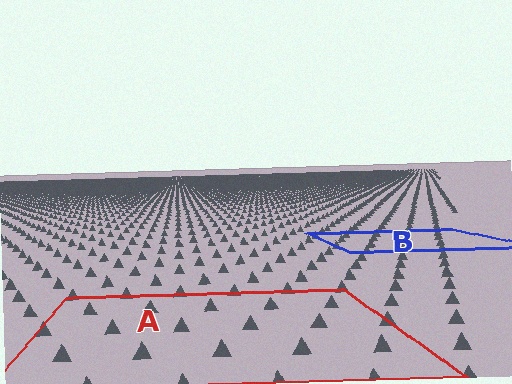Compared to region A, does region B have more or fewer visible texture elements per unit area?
Region B has more texture elements per unit area — they are packed more densely because it is farther away.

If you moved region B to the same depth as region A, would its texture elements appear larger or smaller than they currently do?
They would appear larger. At a closer depth, the same texture elements are projected at a bigger on-screen size.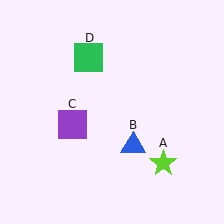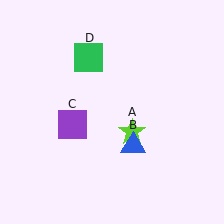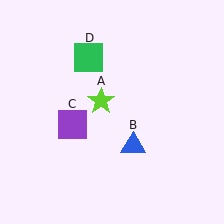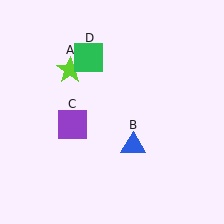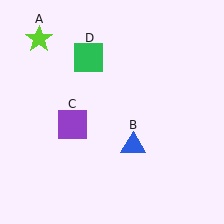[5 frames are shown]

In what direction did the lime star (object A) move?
The lime star (object A) moved up and to the left.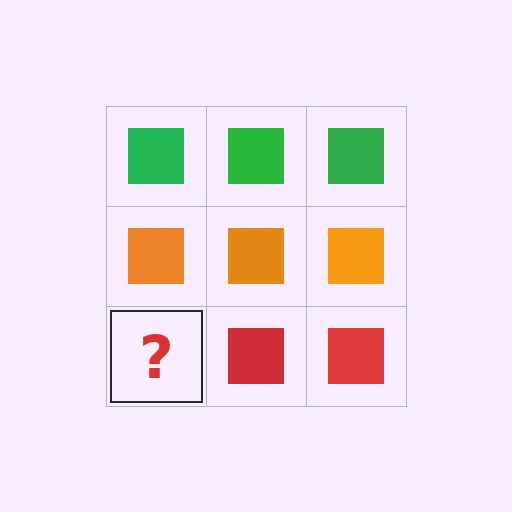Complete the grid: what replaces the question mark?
The question mark should be replaced with a red square.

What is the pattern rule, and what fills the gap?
The rule is that each row has a consistent color. The gap should be filled with a red square.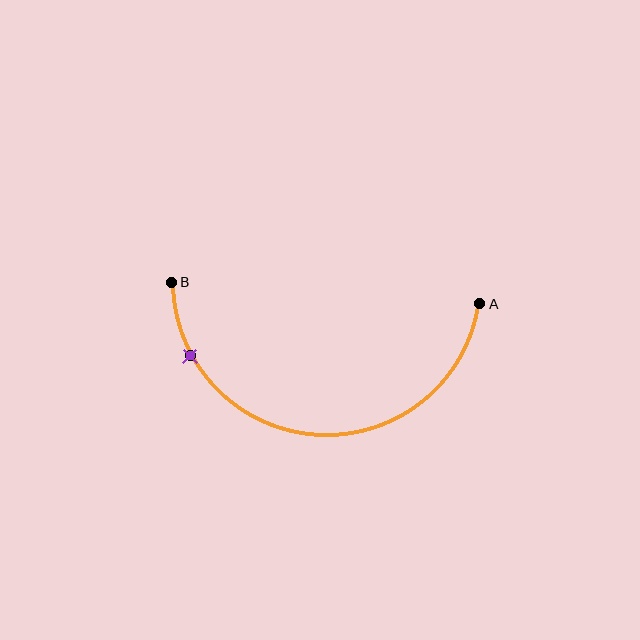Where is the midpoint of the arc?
The arc midpoint is the point on the curve farthest from the straight line joining A and B. It sits below that line.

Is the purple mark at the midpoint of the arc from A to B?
No. The purple mark lies on the arc but is closer to endpoint B. The arc midpoint would be at the point on the curve equidistant along the arc from both A and B.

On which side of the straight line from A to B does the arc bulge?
The arc bulges below the straight line connecting A and B.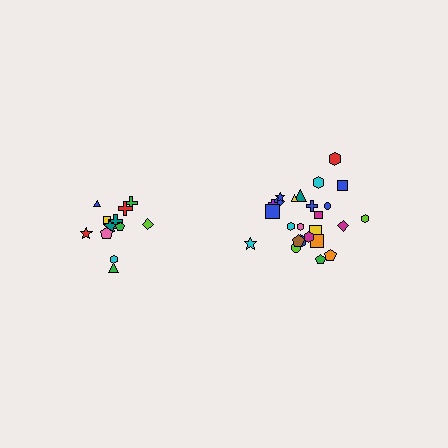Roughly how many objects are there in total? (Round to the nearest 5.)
Roughly 35 objects in total.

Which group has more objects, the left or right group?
The right group.